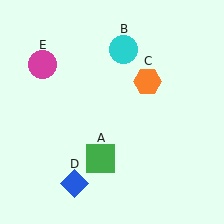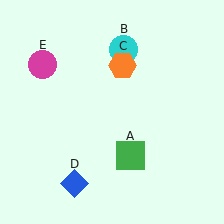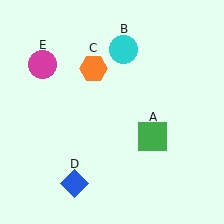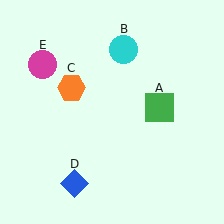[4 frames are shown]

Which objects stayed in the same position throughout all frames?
Cyan circle (object B) and blue diamond (object D) and magenta circle (object E) remained stationary.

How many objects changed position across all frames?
2 objects changed position: green square (object A), orange hexagon (object C).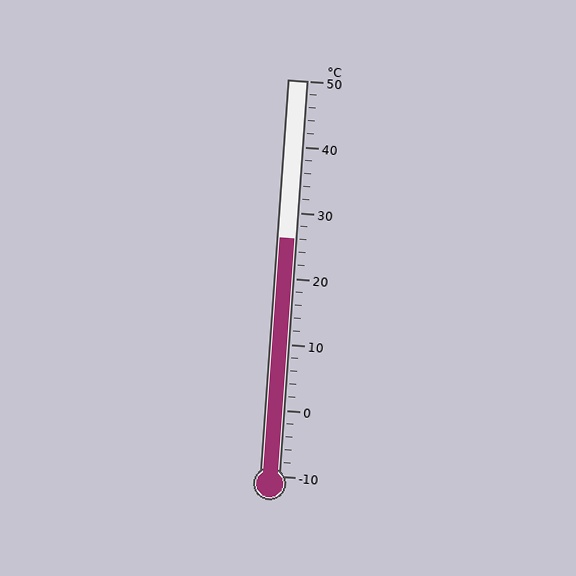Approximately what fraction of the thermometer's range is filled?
The thermometer is filled to approximately 60% of its range.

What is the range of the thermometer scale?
The thermometer scale ranges from -10°C to 50°C.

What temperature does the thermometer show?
The thermometer shows approximately 26°C.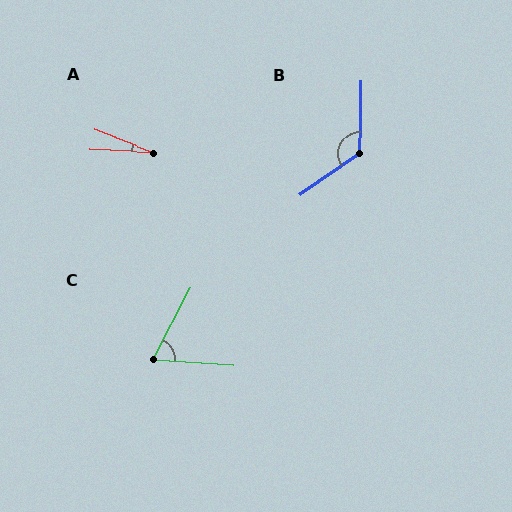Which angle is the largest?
B, at approximately 125 degrees.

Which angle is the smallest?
A, at approximately 19 degrees.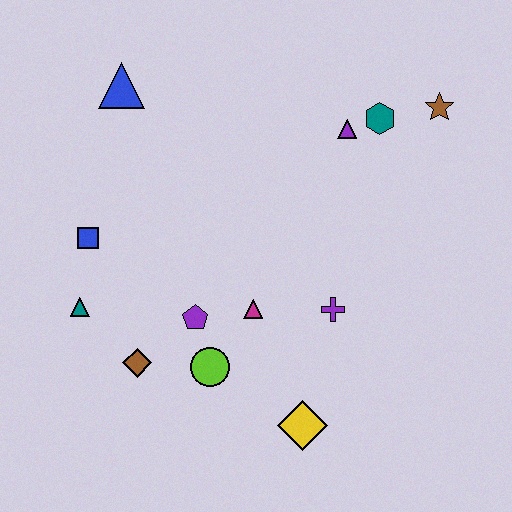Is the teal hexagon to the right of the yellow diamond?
Yes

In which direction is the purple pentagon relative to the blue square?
The purple pentagon is to the right of the blue square.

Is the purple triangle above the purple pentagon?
Yes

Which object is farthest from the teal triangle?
The brown star is farthest from the teal triangle.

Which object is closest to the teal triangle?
The blue square is closest to the teal triangle.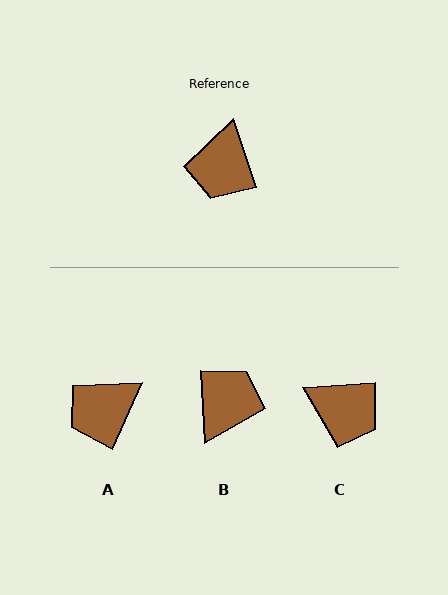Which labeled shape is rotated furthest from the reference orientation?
B, about 165 degrees away.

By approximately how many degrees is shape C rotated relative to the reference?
Approximately 76 degrees counter-clockwise.